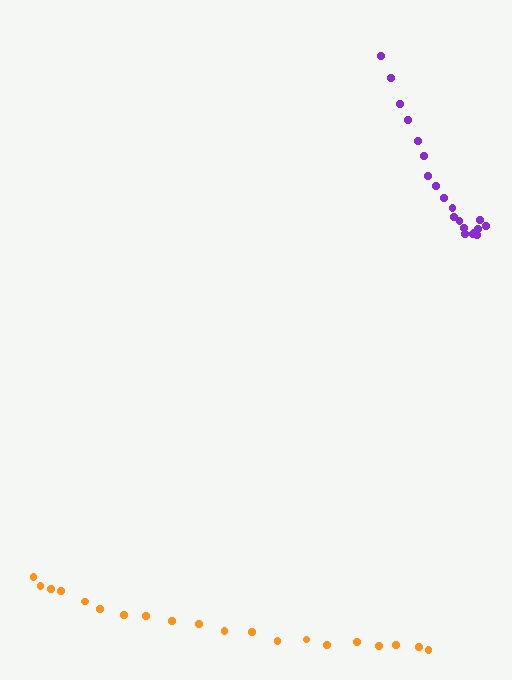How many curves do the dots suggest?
There are 2 distinct paths.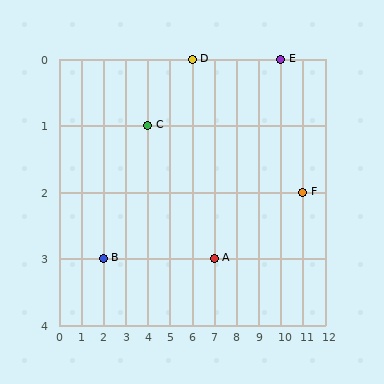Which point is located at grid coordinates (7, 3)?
Point A is at (7, 3).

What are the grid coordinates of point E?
Point E is at grid coordinates (10, 0).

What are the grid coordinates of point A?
Point A is at grid coordinates (7, 3).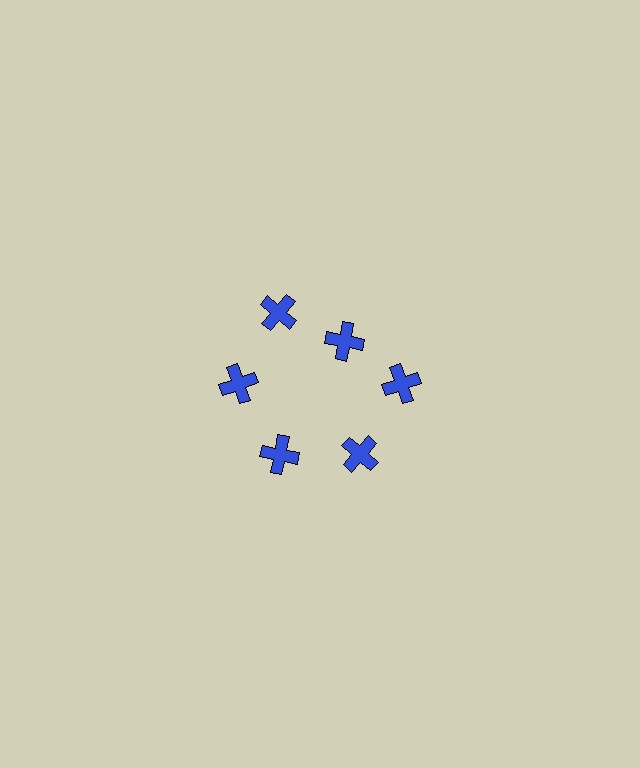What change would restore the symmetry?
The symmetry would be restored by moving it outward, back onto the ring so that all 6 crosses sit at equal angles and equal distance from the center.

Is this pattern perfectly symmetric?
No. The 6 blue crosses are arranged in a ring, but one element near the 1 o'clock position is pulled inward toward the center, breaking the 6-fold rotational symmetry.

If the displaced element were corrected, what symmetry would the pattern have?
It would have 6-fold rotational symmetry — the pattern would map onto itself every 60 degrees.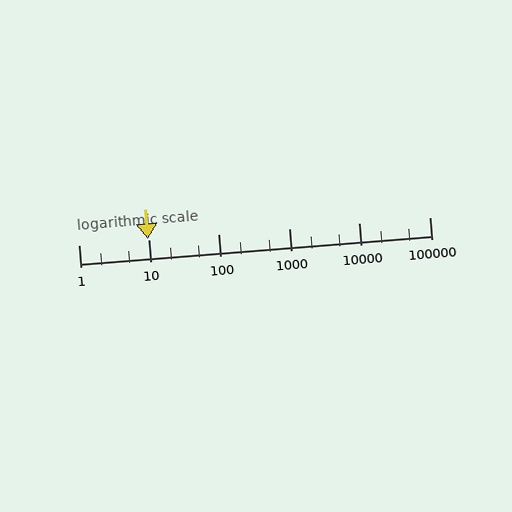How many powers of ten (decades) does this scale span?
The scale spans 5 decades, from 1 to 100000.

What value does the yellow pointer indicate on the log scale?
The pointer indicates approximately 9.6.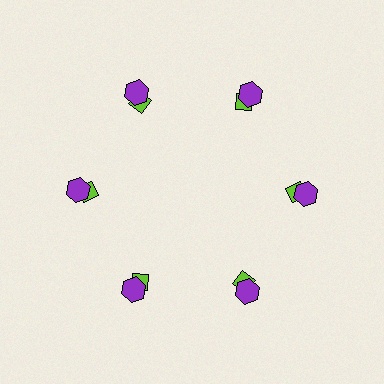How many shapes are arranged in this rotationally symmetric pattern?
There are 12 shapes, arranged in 6 groups of 2.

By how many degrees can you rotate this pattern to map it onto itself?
The pattern maps onto itself every 60 degrees of rotation.